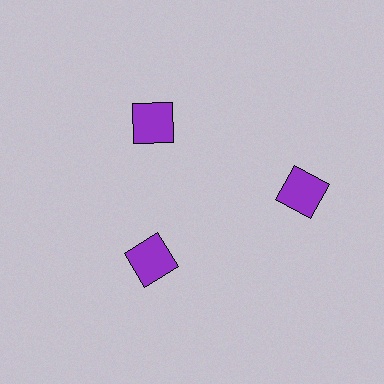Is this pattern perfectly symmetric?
No. The 3 purple squares are arranged in a ring, but one element near the 3 o'clock position is pushed outward from the center, breaking the 3-fold rotational symmetry.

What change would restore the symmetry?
The symmetry would be restored by moving it inward, back onto the ring so that all 3 squares sit at equal angles and equal distance from the center.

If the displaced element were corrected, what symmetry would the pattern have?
It would have 3-fold rotational symmetry — the pattern would map onto itself every 120 degrees.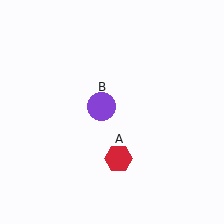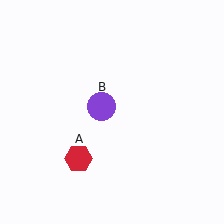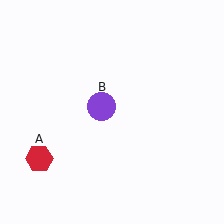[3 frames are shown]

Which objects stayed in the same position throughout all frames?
Purple circle (object B) remained stationary.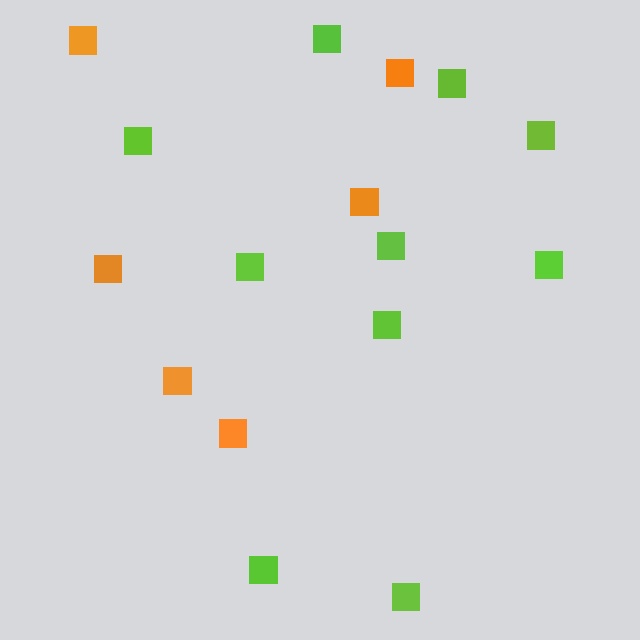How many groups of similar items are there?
There are 2 groups: one group of lime squares (10) and one group of orange squares (6).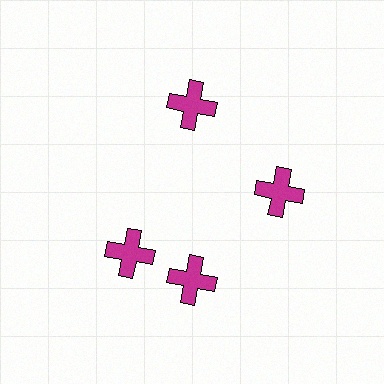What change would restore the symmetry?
The symmetry would be restored by rotating it back into even spacing with its neighbors so that all 4 crosses sit at equal angles and equal distance from the center.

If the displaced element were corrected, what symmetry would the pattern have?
It would have 4-fold rotational symmetry — the pattern would map onto itself every 90 degrees.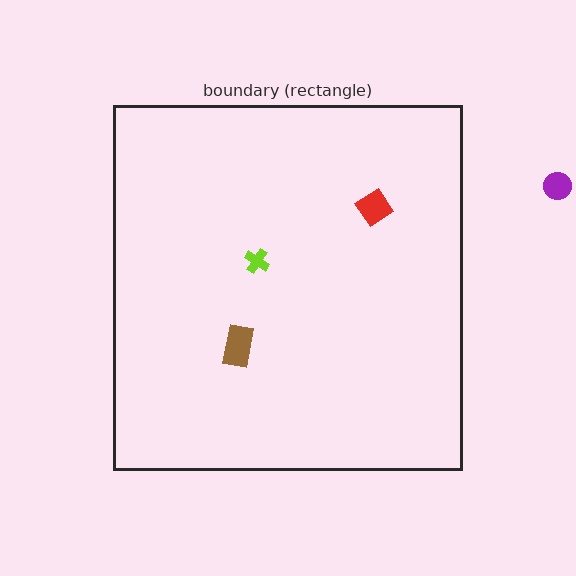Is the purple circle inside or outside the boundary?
Outside.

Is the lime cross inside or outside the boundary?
Inside.